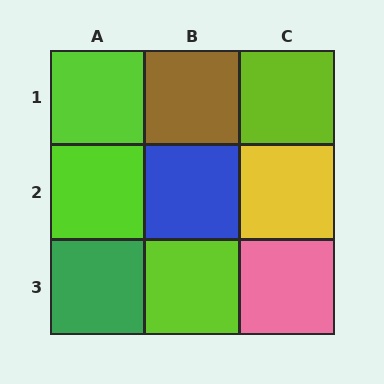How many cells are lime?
4 cells are lime.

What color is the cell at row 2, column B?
Blue.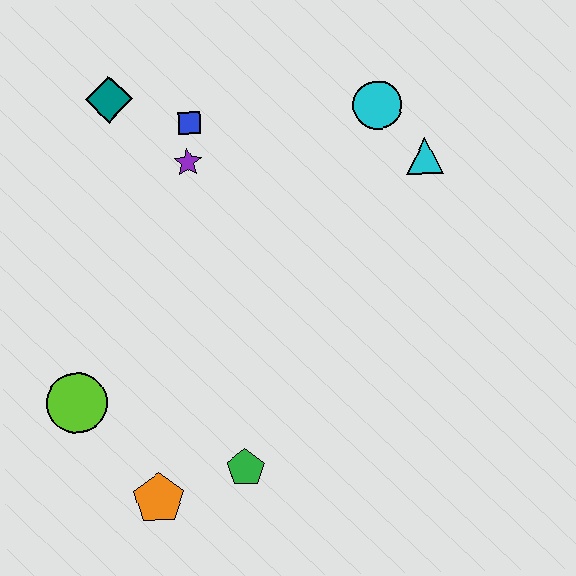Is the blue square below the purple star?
No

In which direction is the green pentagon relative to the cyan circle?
The green pentagon is below the cyan circle.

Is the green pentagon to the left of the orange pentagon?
No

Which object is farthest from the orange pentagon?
The cyan circle is farthest from the orange pentagon.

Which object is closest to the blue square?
The purple star is closest to the blue square.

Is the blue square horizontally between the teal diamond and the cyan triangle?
Yes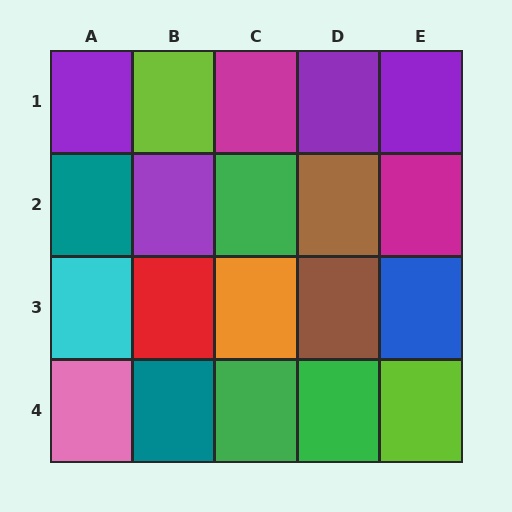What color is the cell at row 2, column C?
Green.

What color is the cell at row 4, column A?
Pink.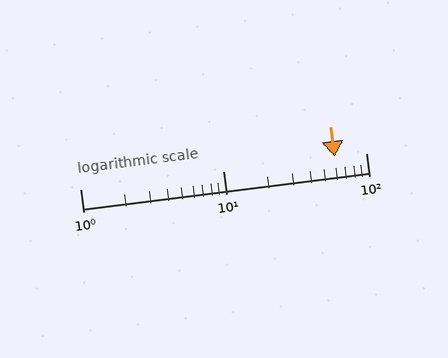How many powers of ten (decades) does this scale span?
The scale spans 2 decades, from 1 to 100.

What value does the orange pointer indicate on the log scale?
The pointer indicates approximately 60.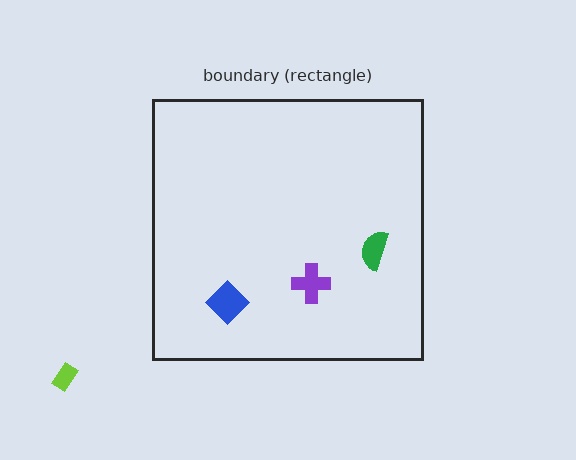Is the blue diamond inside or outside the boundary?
Inside.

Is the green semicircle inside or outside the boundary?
Inside.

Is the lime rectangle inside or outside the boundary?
Outside.